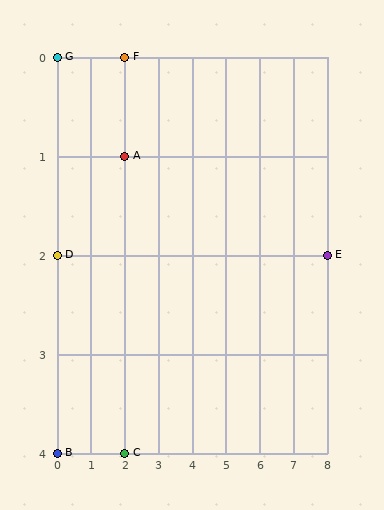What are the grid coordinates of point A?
Point A is at grid coordinates (2, 1).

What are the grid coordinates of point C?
Point C is at grid coordinates (2, 4).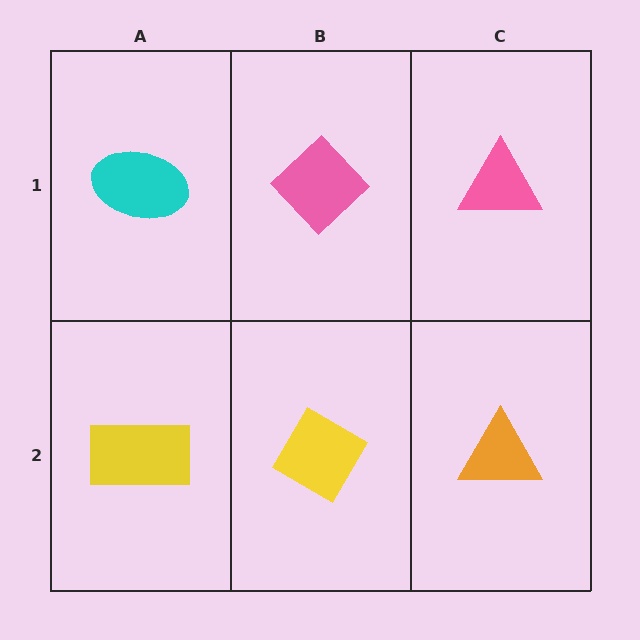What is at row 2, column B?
A yellow diamond.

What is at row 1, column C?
A pink triangle.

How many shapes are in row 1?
3 shapes.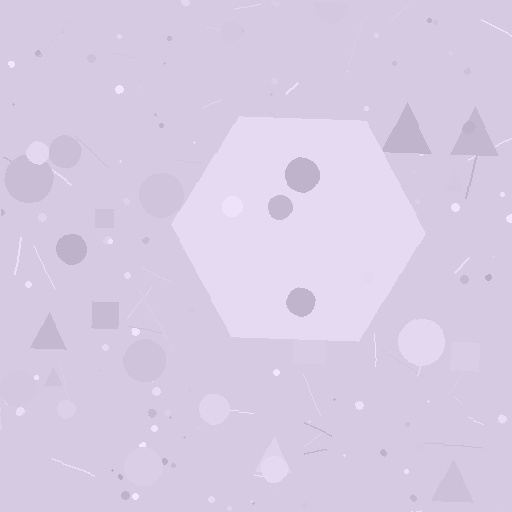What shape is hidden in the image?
A hexagon is hidden in the image.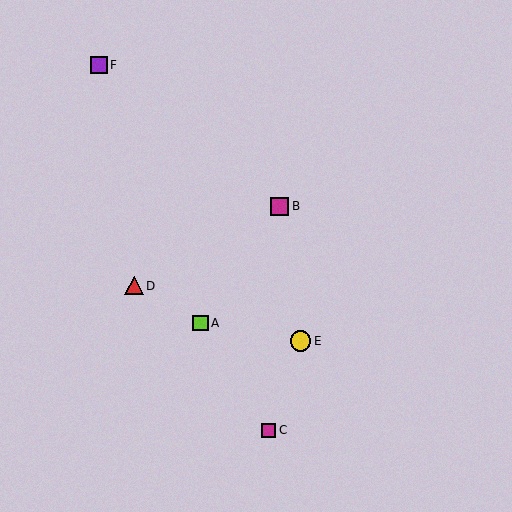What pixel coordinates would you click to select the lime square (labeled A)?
Click at (200, 323) to select the lime square A.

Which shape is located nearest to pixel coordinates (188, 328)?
The lime square (labeled A) at (200, 323) is nearest to that location.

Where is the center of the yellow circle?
The center of the yellow circle is at (301, 341).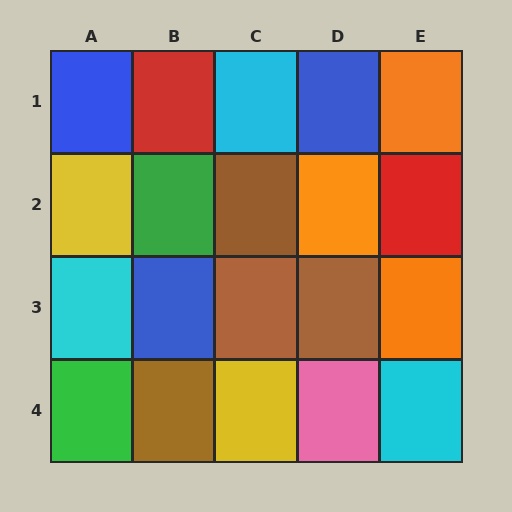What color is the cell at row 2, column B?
Green.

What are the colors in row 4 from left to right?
Green, brown, yellow, pink, cyan.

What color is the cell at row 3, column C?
Brown.